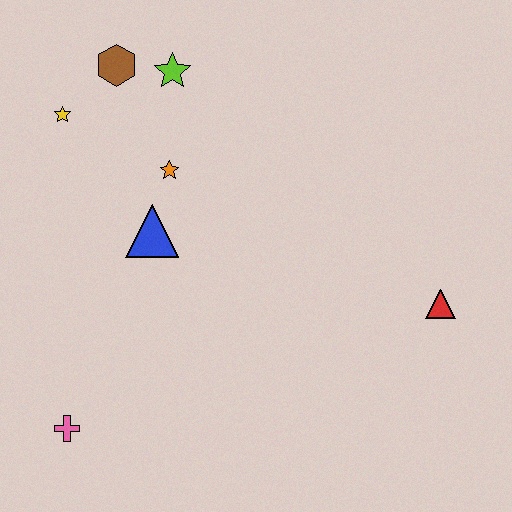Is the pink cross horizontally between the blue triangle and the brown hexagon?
No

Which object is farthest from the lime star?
The pink cross is farthest from the lime star.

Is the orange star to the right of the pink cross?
Yes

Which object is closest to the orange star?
The blue triangle is closest to the orange star.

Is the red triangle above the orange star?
No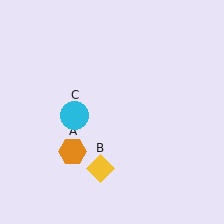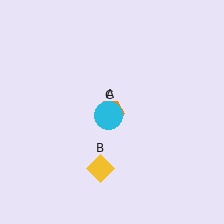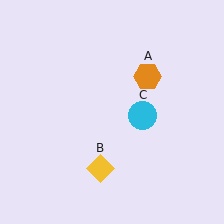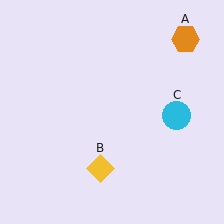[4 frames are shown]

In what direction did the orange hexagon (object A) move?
The orange hexagon (object A) moved up and to the right.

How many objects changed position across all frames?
2 objects changed position: orange hexagon (object A), cyan circle (object C).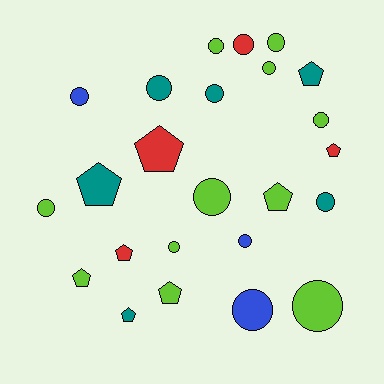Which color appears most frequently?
Lime, with 11 objects.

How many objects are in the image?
There are 24 objects.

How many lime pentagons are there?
There are 3 lime pentagons.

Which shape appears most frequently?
Circle, with 15 objects.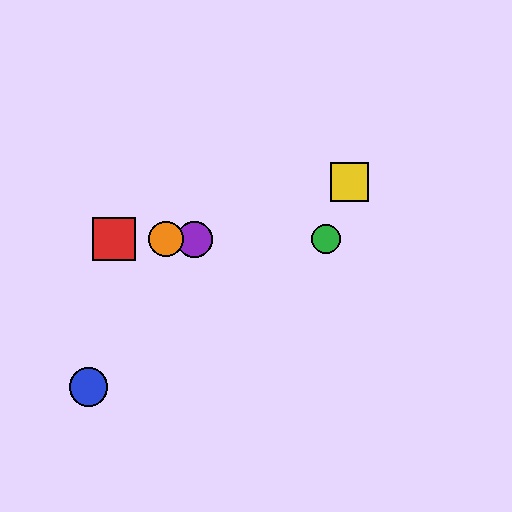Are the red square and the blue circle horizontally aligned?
No, the red square is at y≈239 and the blue circle is at y≈387.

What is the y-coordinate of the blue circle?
The blue circle is at y≈387.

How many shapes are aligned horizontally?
4 shapes (the red square, the green circle, the purple circle, the orange circle) are aligned horizontally.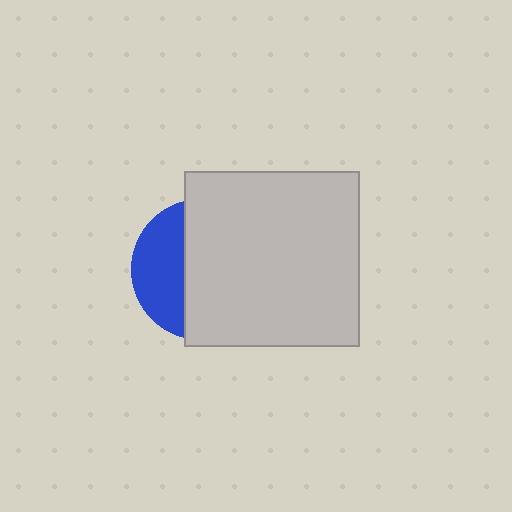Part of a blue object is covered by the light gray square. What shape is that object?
It is a circle.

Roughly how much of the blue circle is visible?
A small part of it is visible (roughly 34%).